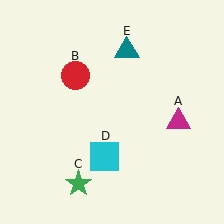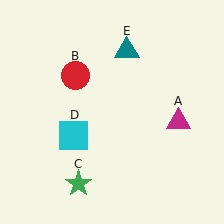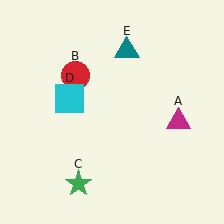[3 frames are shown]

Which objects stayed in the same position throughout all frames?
Magenta triangle (object A) and red circle (object B) and green star (object C) and teal triangle (object E) remained stationary.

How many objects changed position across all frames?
1 object changed position: cyan square (object D).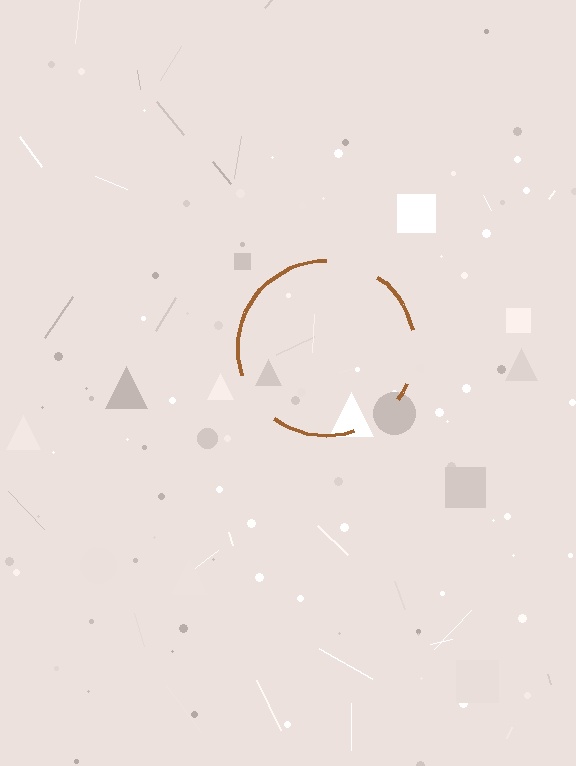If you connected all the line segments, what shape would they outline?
They would outline a circle.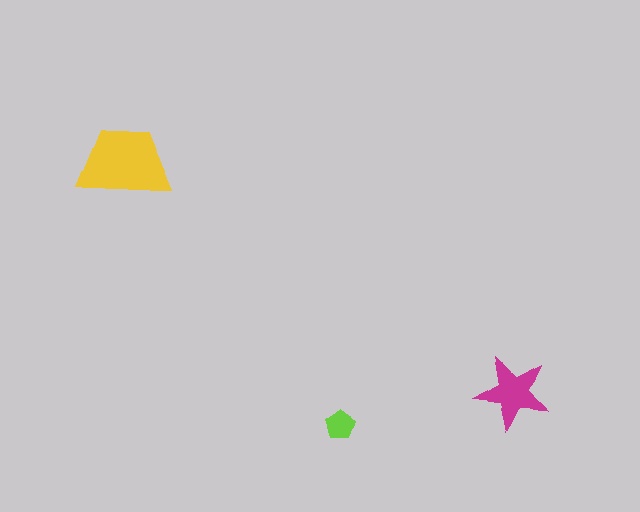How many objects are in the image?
There are 3 objects in the image.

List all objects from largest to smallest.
The yellow trapezoid, the magenta star, the lime pentagon.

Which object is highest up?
The yellow trapezoid is topmost.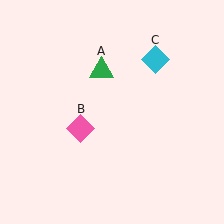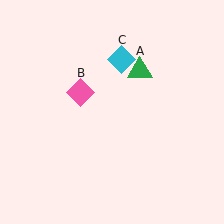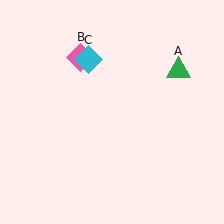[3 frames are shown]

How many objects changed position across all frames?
3 objects changed position: green triangle (object A), pink diamond (object B), cyan diamond (object C).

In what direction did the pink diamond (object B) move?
The pink diamond (object B) moved up.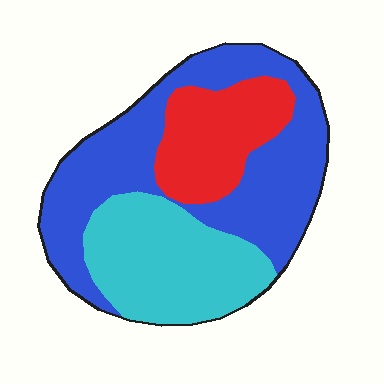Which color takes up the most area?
Blue, at roughly 50%.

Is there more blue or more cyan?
Blue.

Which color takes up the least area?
Red, at roughly 20%.